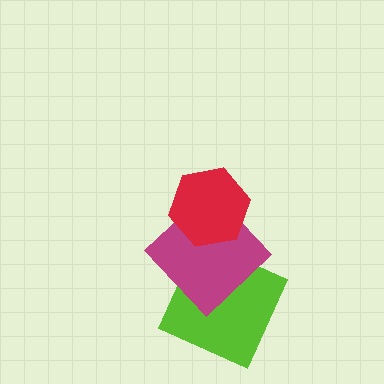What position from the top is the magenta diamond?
The magenta diamond is 2nd from the top.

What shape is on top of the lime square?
The magenta diamond is on top of the lime square.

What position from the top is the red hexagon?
The red hexagon is 1st from the top.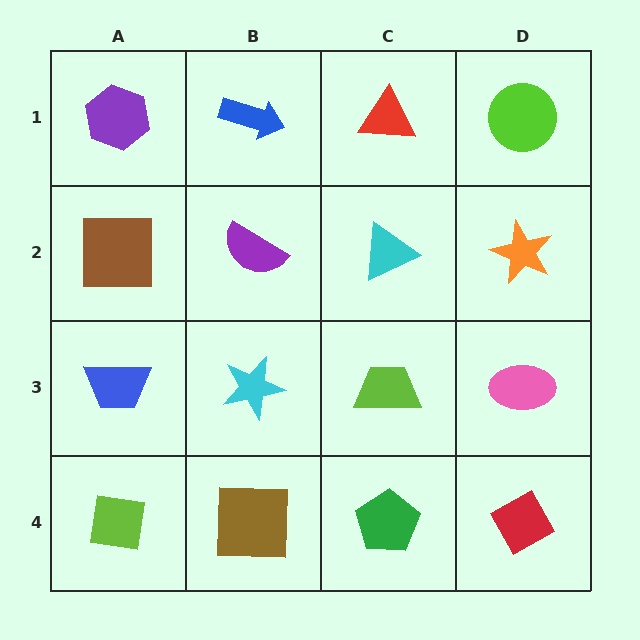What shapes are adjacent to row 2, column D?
A lime circle (row 1, column D), a pink ellipse (row 3, column D), a cyan triangle (row 2, column C).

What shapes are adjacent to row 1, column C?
A cyan triangle (row 2, column C), a blue arrow (row 1, column B), a lime circle (row 1, column D).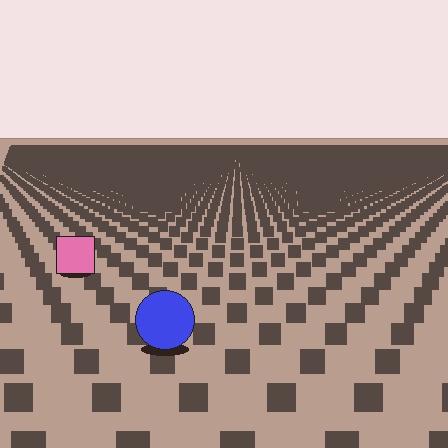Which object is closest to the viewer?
The blue circle is closest. The texture marks near it are larger and more spread out.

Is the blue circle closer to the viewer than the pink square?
Yes. The blue circle is closer — you can tell from the texture gradient: the ground texture is coarser near it.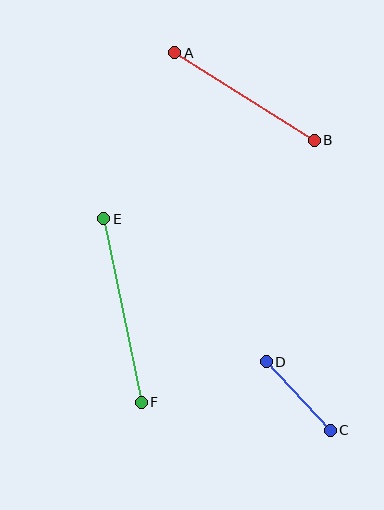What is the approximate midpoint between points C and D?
The midpoint is at approximately (298, 396) pixels.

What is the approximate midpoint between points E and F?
The midpoint is at approximately (123, 311) pixels.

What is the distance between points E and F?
The distance is approximately 187 pixels.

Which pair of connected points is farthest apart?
Points E and F are farthest apart.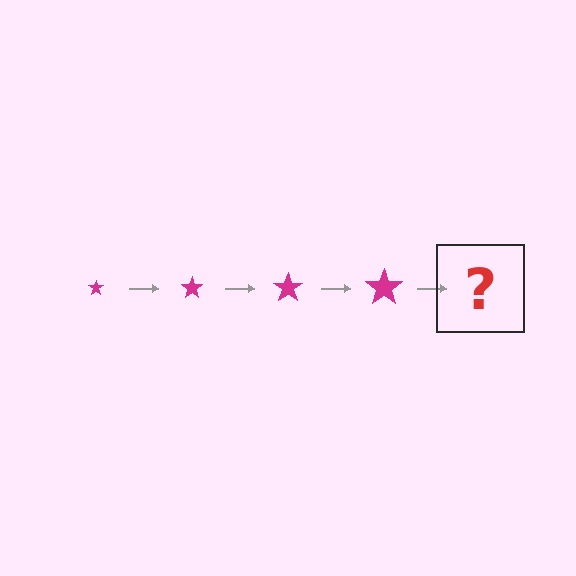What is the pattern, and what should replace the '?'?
The pattern is that the star gets progressively larger each step. The '?' should be a magenta star, larger than the previous one.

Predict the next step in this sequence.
The next step is a magenta star, larger than the previous one.